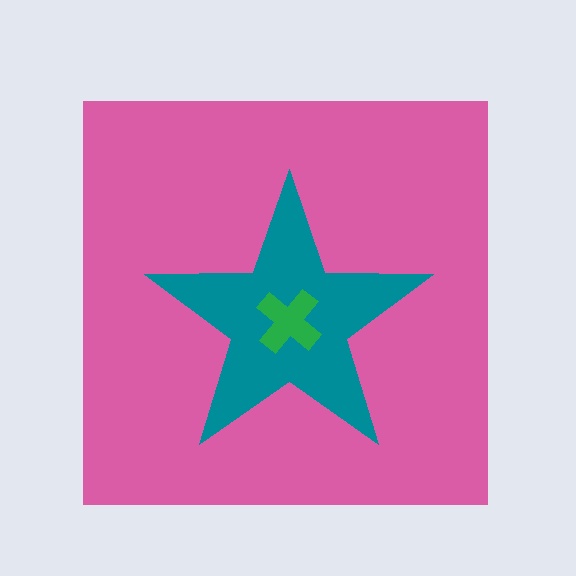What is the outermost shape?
The pink square.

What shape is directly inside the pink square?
The teal star.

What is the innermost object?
The green cross.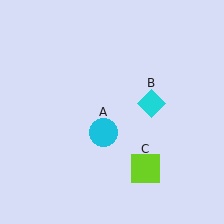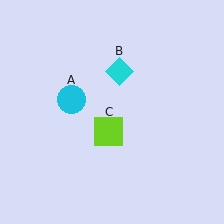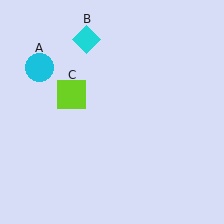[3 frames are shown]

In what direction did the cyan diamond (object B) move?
The cyan diamond (object B) moved up and to the left.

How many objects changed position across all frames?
3 objects changed position: cyan circle (object A), cyan diamond (object B), lime square (object C).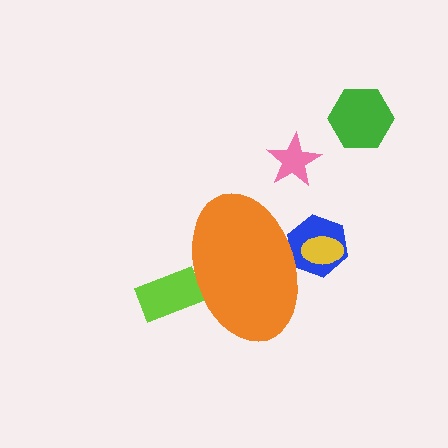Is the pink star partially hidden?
No, the pink star is fully visible.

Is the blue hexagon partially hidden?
Yes, the blue hexagon is partially hidden behind the orange ellipse.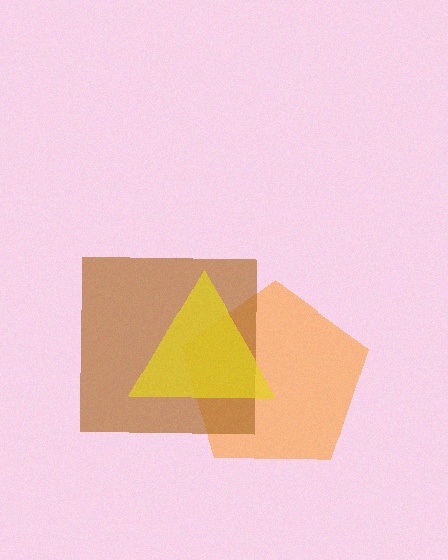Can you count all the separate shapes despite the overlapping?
Yes, there are 3 separate shapes.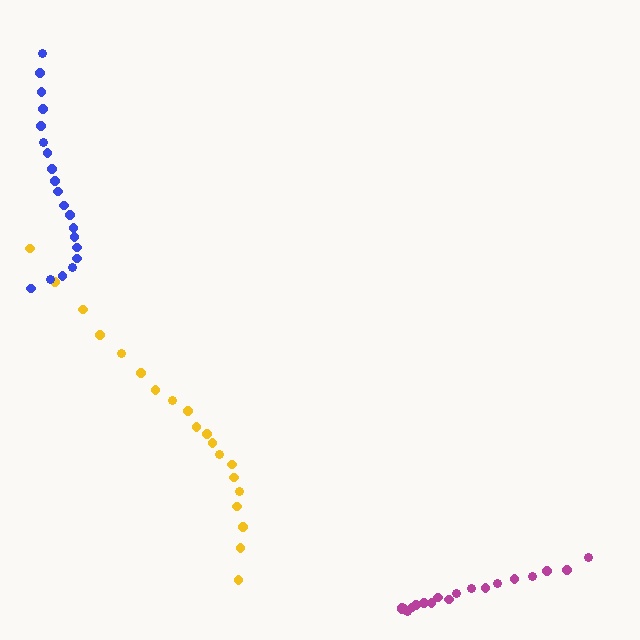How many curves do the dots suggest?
There are 3 distinct paths.